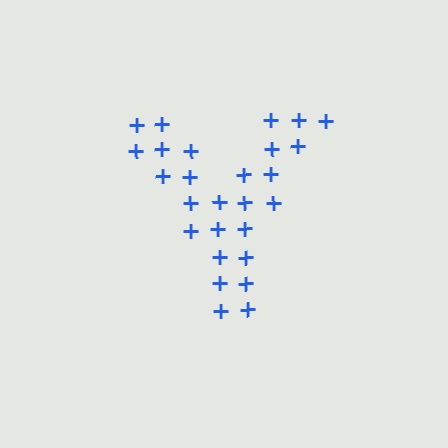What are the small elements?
The small elements are plus signs.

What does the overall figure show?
The overall figure shows the letter Y.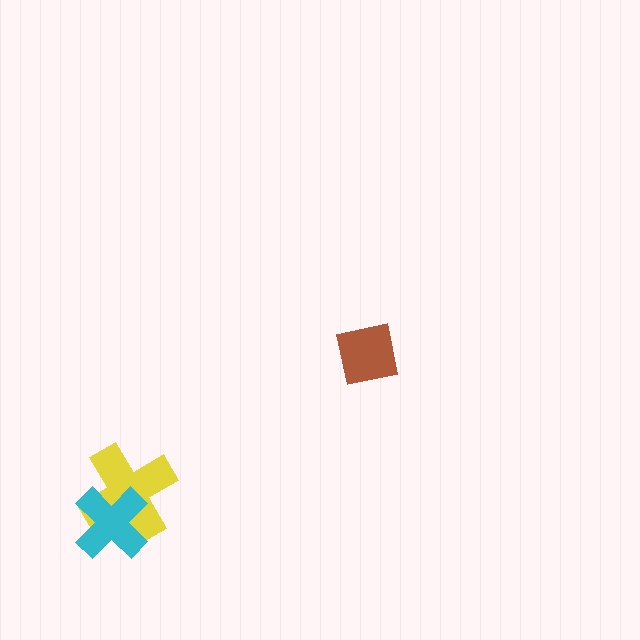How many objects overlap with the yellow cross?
1 object overlaps with the yellow cross.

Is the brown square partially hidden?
No, no other shape covers it.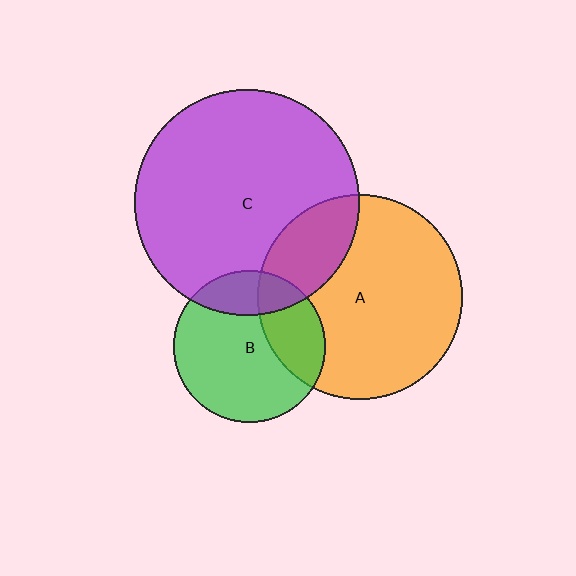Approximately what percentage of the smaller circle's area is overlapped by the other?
Approximately 20%.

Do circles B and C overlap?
Yes.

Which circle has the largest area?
Circle C (purple).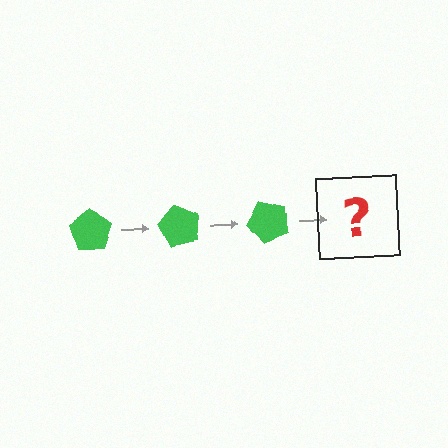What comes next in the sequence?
The next element should be a green pentagon rotated 180 degrees.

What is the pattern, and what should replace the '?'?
The pattern is that the pentagon rotates 60 degrees each step. The '?' should be a green pentagon rotated 180 degrees.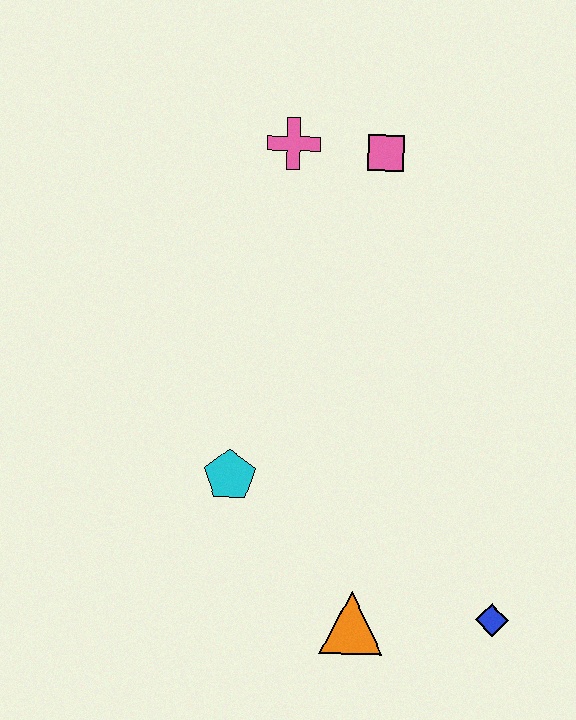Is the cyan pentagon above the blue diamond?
Yes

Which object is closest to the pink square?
The pink cross is closest to the pink square.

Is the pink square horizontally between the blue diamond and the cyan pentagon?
Yes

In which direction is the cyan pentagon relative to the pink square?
The cyan pentagon is below the pink square.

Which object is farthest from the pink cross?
The blue diamond is farthest from the pink cross.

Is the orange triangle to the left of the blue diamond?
Yes